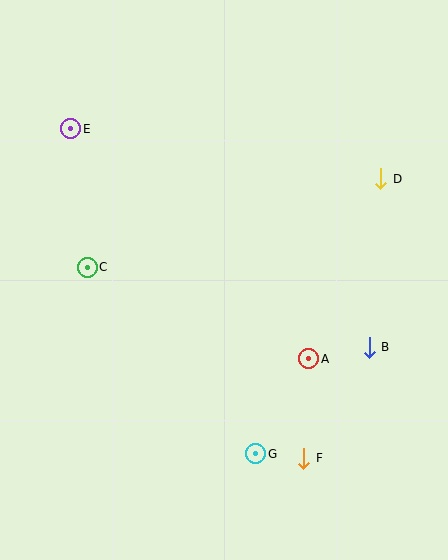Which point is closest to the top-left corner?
Point E is closest to the top-left corner.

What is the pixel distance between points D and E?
The distance between D and E is 314 pixels.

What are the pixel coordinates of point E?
Point E is at (71, 129).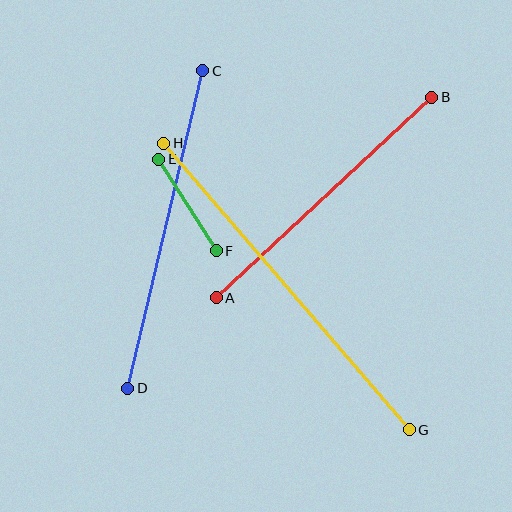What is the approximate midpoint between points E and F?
The midpoint is at approximately (187, 205) pixels.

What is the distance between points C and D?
The distance is approximately 326 pixels.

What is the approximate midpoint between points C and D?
The midpoint is at approximately (165, 229) pixels.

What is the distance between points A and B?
The distance is approximately 294 pixels.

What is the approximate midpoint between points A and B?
The midpoint is at approximately (324, 197) pixels.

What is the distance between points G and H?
The distance is approximately 377 pixels.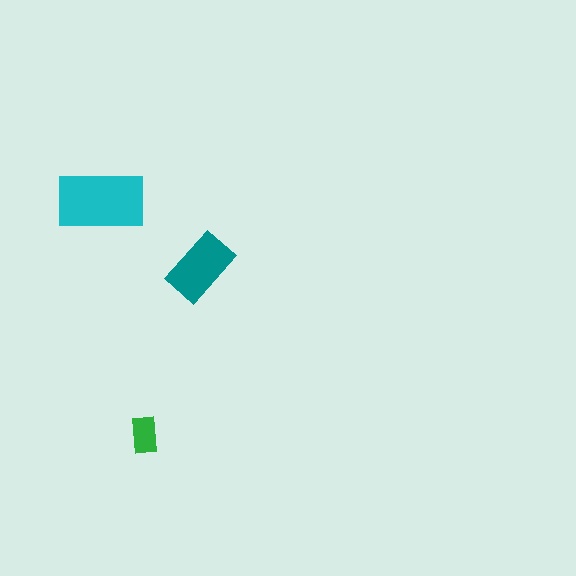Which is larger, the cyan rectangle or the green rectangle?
The cyan one.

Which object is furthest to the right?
The teal rectangle is rightmost.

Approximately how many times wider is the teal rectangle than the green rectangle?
About 2 times wider.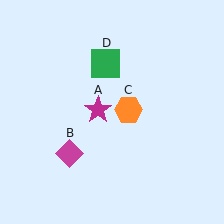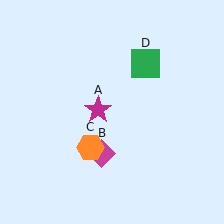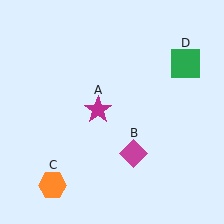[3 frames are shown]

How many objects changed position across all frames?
3 objects changed position: magenta diamond (object B), orange hexagon (object C), green square (object D).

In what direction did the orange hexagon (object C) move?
The orange hexagon (object C) moved down and to the left.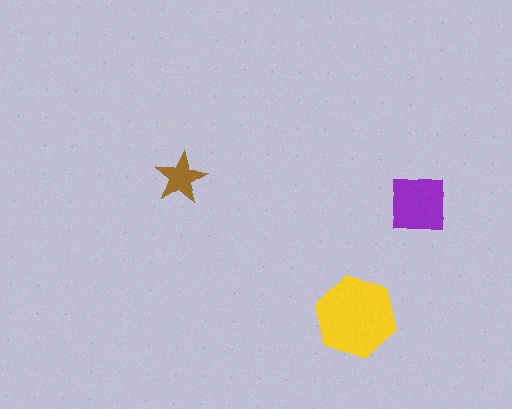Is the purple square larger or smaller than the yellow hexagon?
Smaller.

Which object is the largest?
The yellow hexagon.